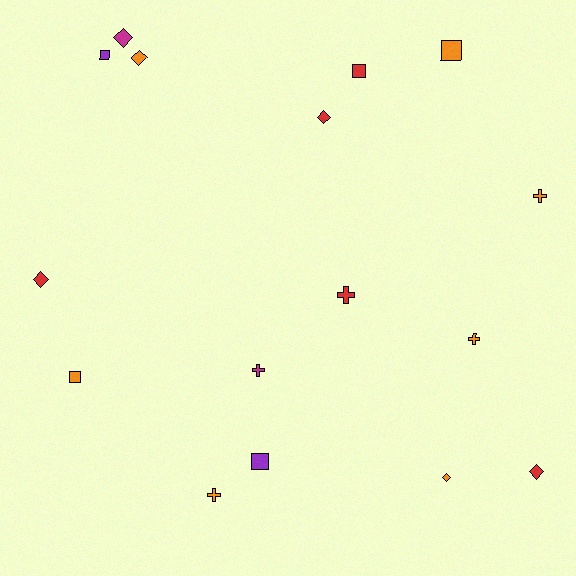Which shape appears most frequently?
Diamond, with 6 objects.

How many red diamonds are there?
There are 3 red diamonds.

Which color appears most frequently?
Orange, with 7 objects.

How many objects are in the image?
There are 16 objects.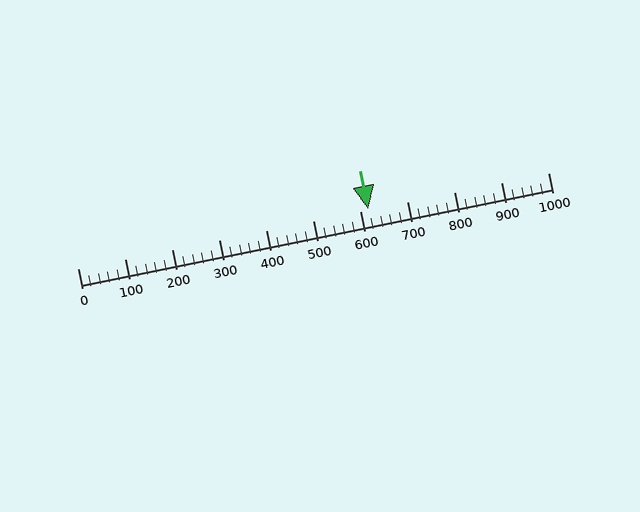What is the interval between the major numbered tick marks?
The major tick marks are spaced 100 units apart.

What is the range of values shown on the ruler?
The ruler shows values from 0 to 1000.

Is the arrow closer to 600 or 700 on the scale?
The arrow is closer to 600.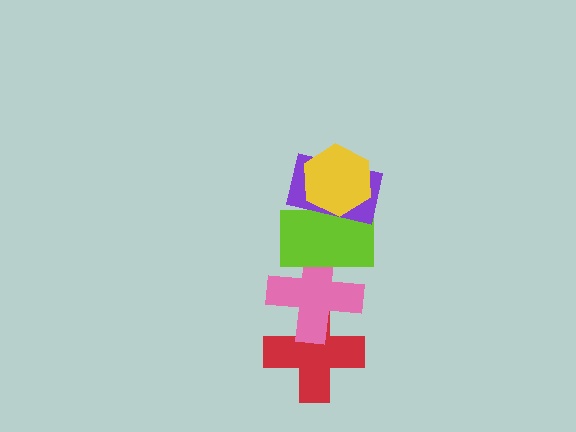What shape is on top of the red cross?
The pink cross is on top of the red cross.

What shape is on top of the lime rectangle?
The purple rectangle is on top of the lime rectangle.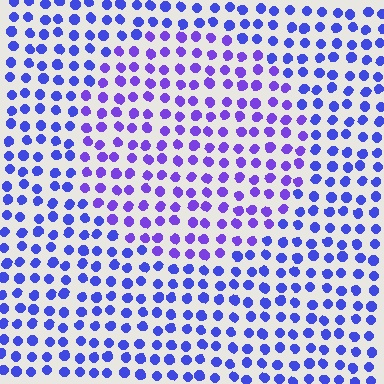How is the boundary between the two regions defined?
The boundary is defined purely by a slight shift in hue (about 26 degrees). Spacing, size, and orientation are identical on both sides.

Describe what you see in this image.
The image is filled with small blue elements in a uniform arrangement. A circle-shaped region is visible where the elements are tinted to a slightly different hue, forming a subtle color boundary.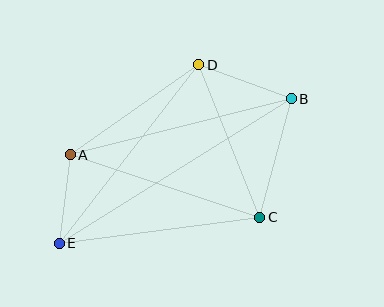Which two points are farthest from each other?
Points B and E are farthest from each other.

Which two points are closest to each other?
Points A and E are closest to each other.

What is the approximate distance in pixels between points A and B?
The distance between A and B is approximately 228 pixels.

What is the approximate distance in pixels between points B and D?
The distance between B and D is approximately 98 pixels.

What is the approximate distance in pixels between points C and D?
The distance between C and D is approximately 164 pixels.